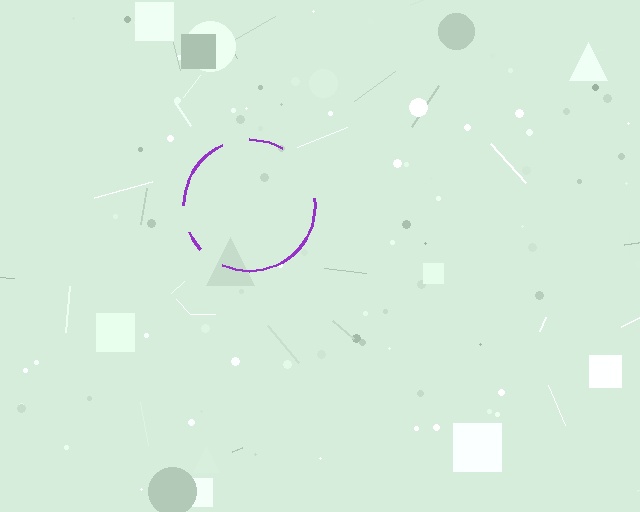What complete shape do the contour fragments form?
The contour fragments form a circle.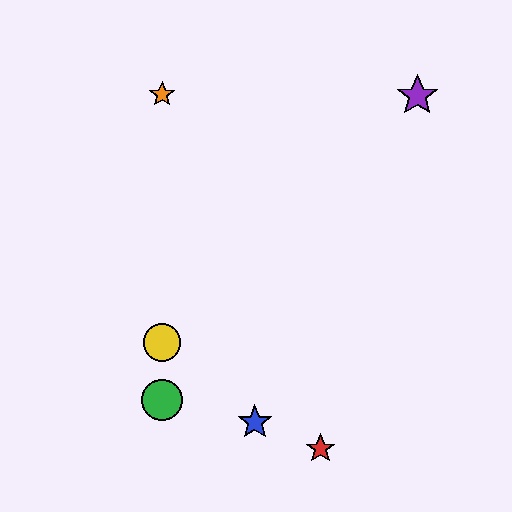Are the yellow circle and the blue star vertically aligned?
No, the yellow circle is at x≈162 and the blue star is at x≈255.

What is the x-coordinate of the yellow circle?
The yellow circle is at x≈162.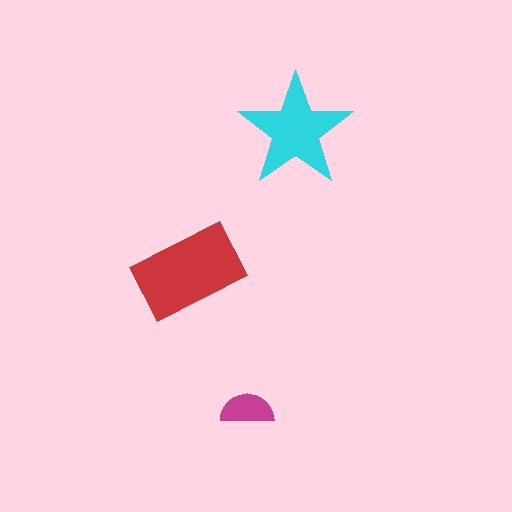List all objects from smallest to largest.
The magenta semicircle, the cyan star, the red rectangle.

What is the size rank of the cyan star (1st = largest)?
2nd.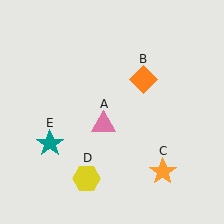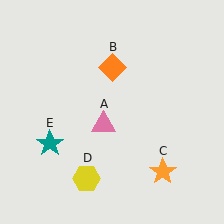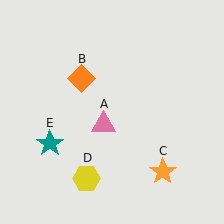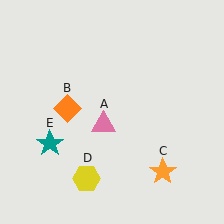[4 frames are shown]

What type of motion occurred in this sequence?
The orange diamond (object B) rotated counterclockwise around the center of the scene.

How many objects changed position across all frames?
1 object changed position: orange diamond (object B).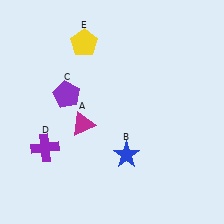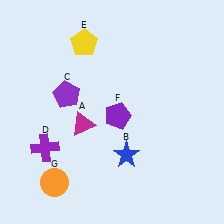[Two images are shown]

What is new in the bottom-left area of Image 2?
An orange circle (G) was added in the bottom-left area of Image 2.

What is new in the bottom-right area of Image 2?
A purple pentagon (F) was added in the bottom-right area of Image 2.